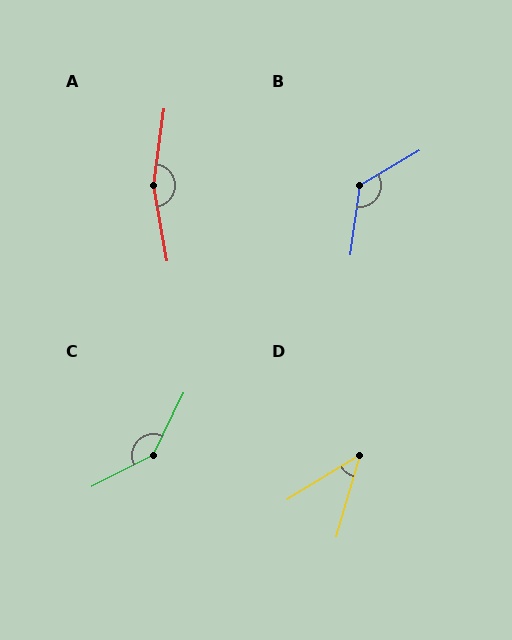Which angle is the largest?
A, at approximately 162 degrees.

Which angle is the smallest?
D, at approximately 42 degrees.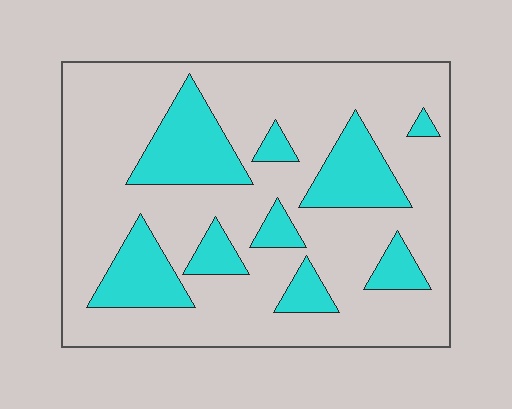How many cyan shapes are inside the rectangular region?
9.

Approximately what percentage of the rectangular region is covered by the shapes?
Approximately 25%.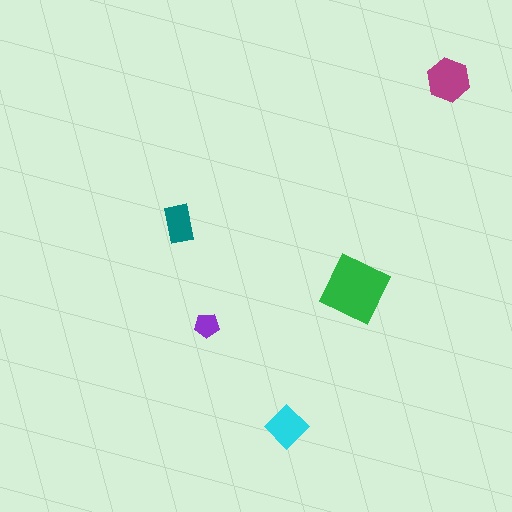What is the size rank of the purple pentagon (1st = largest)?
5th.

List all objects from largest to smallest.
The green square, the magenta hexagon, the cyan diamond, the teal rectangle, the purple pentagon.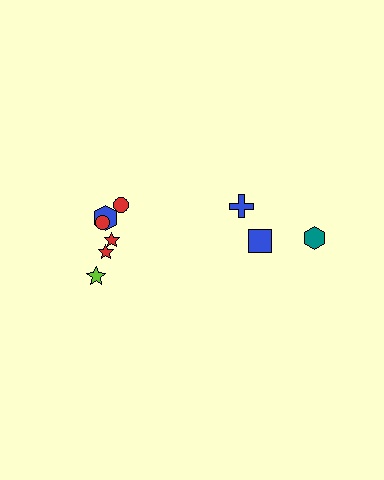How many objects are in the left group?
There are 6 objects.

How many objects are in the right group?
There are 3 objects.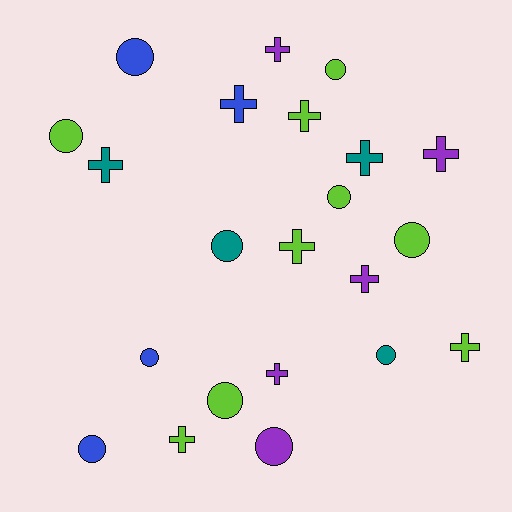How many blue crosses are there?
There is 1 blue cross.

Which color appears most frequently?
Lime, with 9 objects.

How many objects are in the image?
There are 22 objects.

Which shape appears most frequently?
Circle, with 11 objects.